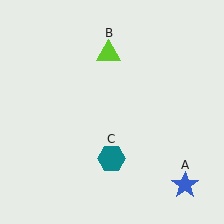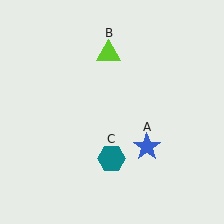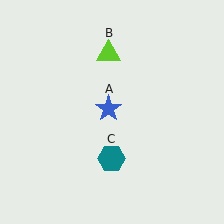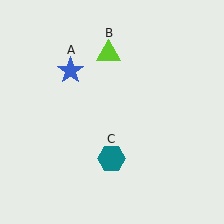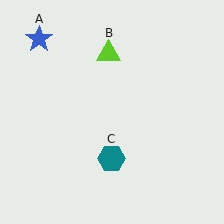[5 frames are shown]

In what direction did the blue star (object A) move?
The blue star (object A) moved up and to the left.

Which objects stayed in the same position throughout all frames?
Lime triangle (object B) and teal hexagon (object C) remained stationary.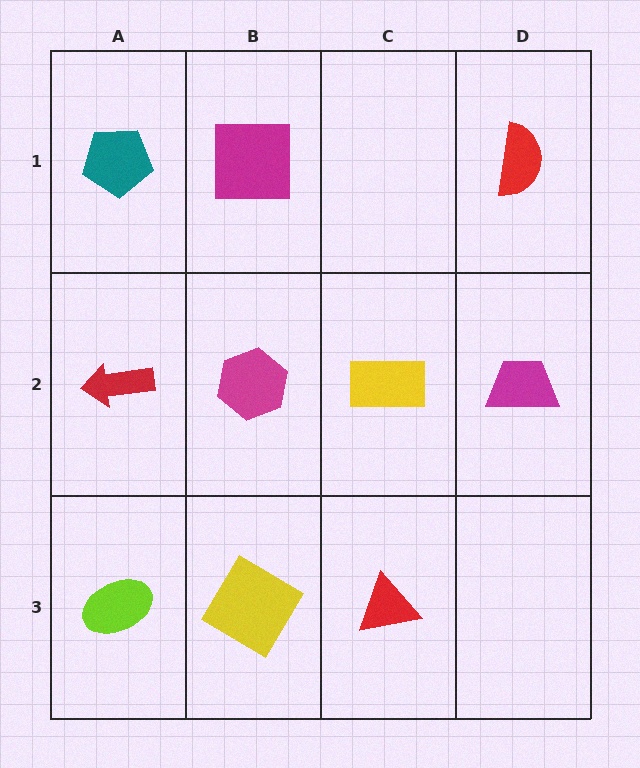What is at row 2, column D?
A magenta trapezoid.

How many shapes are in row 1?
3 shapes.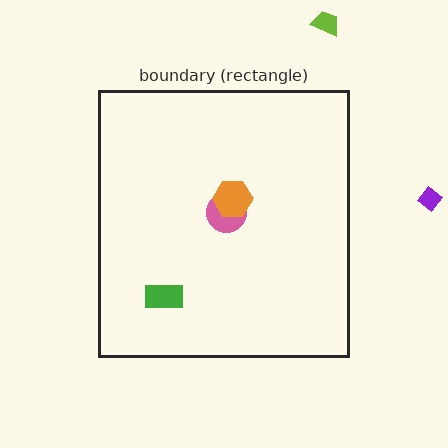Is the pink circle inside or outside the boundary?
Inside.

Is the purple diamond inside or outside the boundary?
Outside.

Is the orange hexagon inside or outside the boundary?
Inside.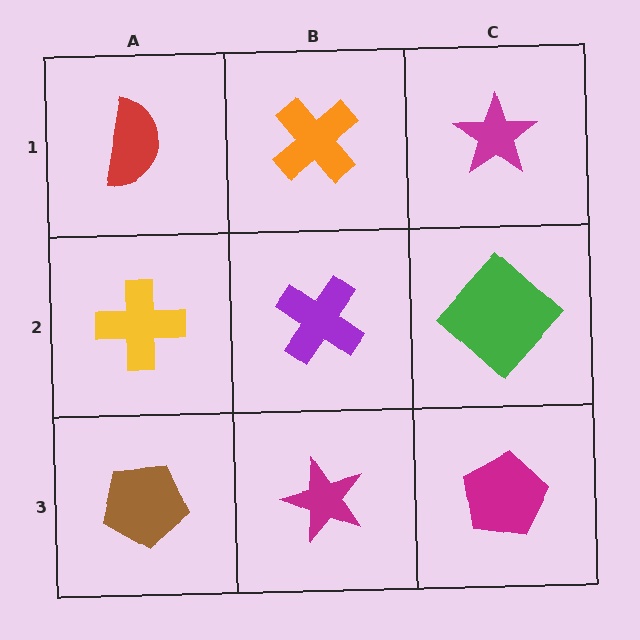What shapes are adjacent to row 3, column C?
A green diamond (row 2, column C), a magenta star (row 3, column B).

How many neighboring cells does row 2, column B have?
4.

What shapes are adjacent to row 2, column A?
A red semicircle (row 1, column A), a brown pentagon (row 3, column A), a purple cross (row 2, column B).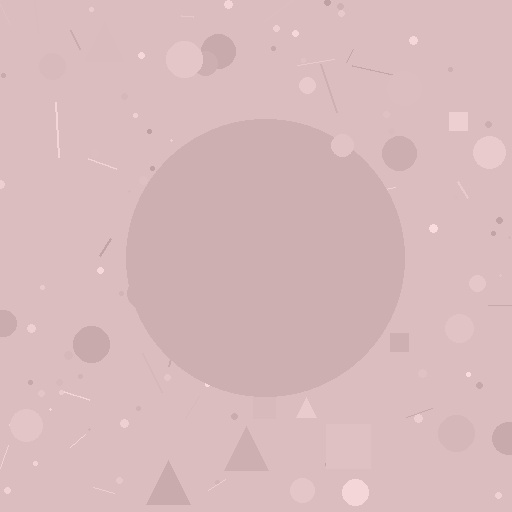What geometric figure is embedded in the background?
A circle is embedded in the background.